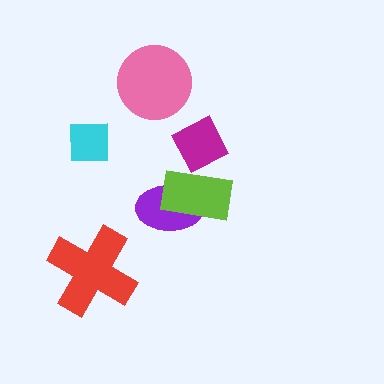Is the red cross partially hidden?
No, no other shape covers it.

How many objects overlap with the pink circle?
0 objects overlap with the pink circle.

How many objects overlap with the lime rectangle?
2 objects overlap with the lime rectangle.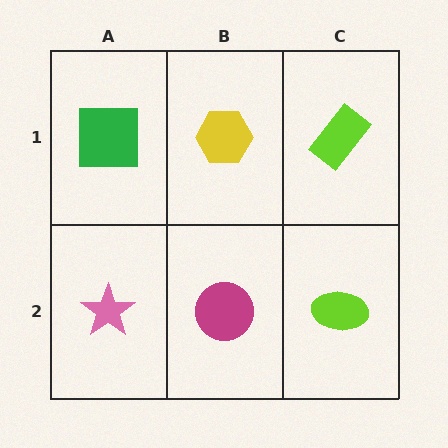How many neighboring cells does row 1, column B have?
3.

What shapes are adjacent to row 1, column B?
A magenta circle (row 2, column B), a green square (row 1, column A), a lime rectangle (row 1, column C).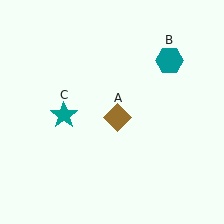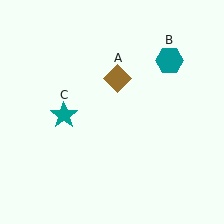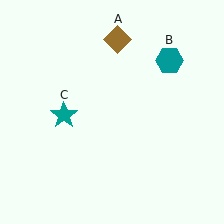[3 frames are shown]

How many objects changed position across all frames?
1 object changed position: brown diamond (object A).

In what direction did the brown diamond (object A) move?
The brown diamond (object A) moved up.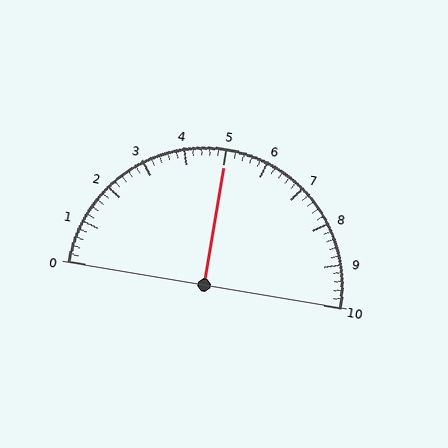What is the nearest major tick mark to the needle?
The nearest major tick mark is 5.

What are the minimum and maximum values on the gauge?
The gauge ranges from 0 to 10.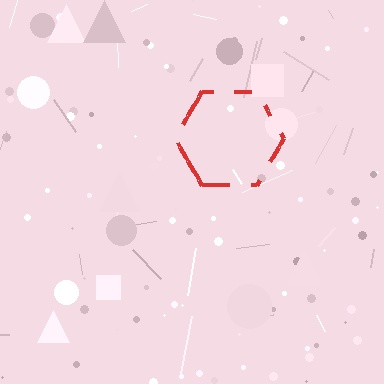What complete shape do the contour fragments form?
The contour fragments form a hexagon.